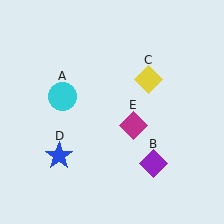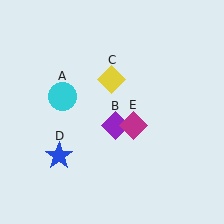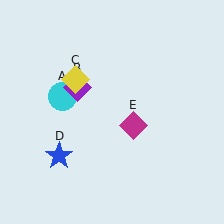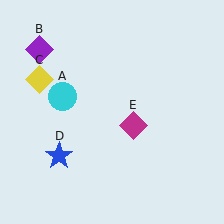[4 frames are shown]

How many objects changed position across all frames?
2 objects changed position: purple diamond (object B), yellow diamond (object C).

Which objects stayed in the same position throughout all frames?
Cyan circle (object A) and blue star (object D) and magenta diamond (object E) remained stationary.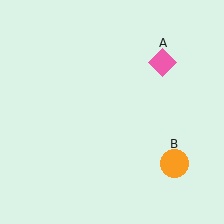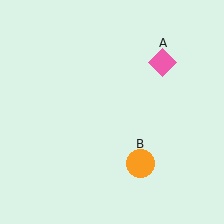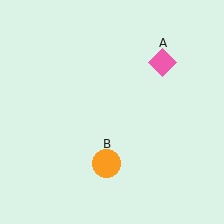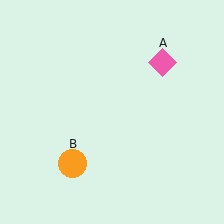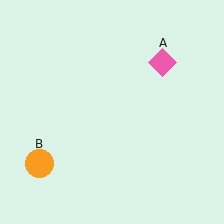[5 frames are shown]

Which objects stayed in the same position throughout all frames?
Pink diamond (object A) remained stationary.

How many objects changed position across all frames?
1 object changed position: orange circle (object B).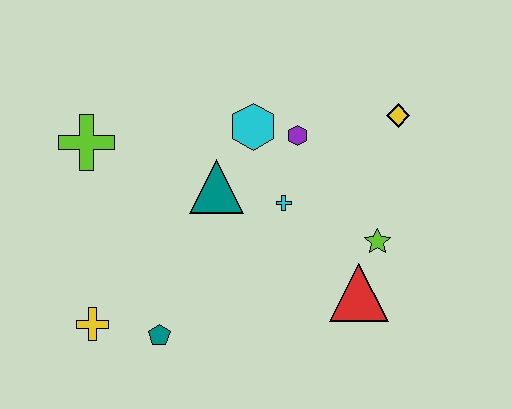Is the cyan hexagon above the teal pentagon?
Yes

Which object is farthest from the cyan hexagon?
The yellow cross is farthest from the cyan hexagon.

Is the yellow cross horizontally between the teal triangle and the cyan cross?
No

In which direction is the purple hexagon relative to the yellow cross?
The purple hexagon is to the right of the yellow cross.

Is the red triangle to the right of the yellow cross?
Yes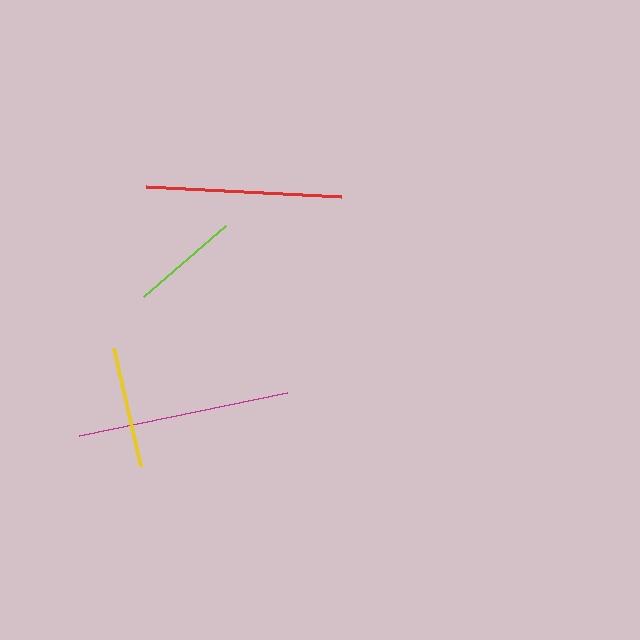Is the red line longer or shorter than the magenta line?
The magenta line is longer than the red line.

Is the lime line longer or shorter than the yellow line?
The yellow line is longer than the lime line.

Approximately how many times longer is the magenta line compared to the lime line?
The magenta line is approximately 1.9 times the length of the lime line.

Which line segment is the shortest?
The lime line is the shortest at approximately 109 pixels.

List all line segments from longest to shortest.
From longest to shortest: magenta, red, yellow, lime.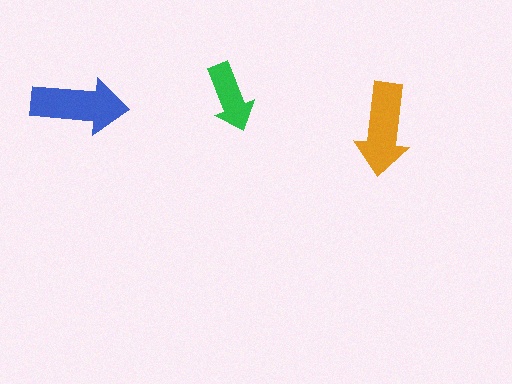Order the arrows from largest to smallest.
the blue one, the orange one, the green one.